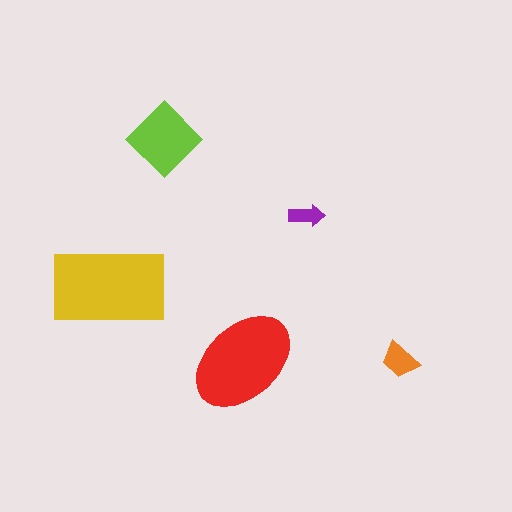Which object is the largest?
The yellow rectangle.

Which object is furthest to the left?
The yellow rectangle is leftmost.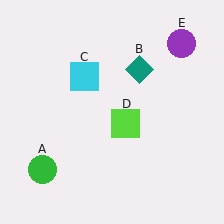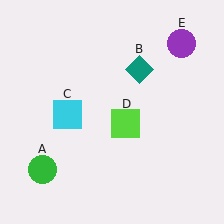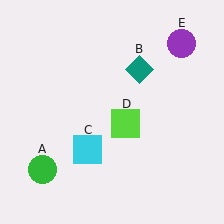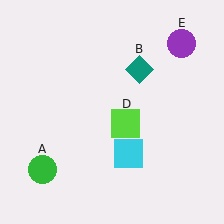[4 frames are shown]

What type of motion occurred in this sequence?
The cyan square (object C) rotated counterclockwise around the center of the scene.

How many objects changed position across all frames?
1 object changed position: cyan square (object C).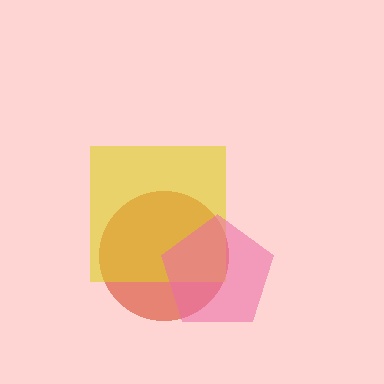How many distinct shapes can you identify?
There are 3 distinct shapes: a red circle, a yellow square, a pink pentagon.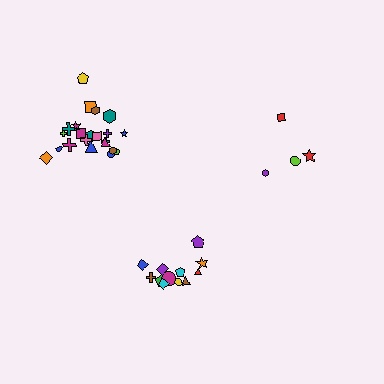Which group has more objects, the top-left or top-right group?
The top-left group.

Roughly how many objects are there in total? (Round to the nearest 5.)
Roughly 40 objects in total.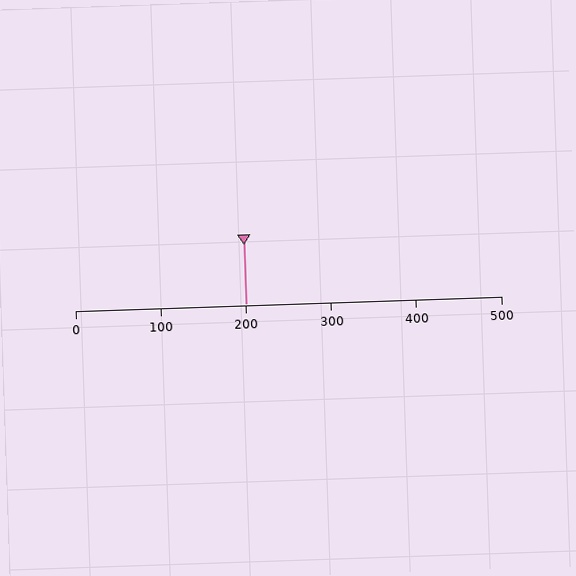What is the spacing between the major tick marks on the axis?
The major ticks are spaced 100 apart.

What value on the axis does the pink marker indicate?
The marker indicates approximately 200.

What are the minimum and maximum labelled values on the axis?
The axis runs from 0 to 500.